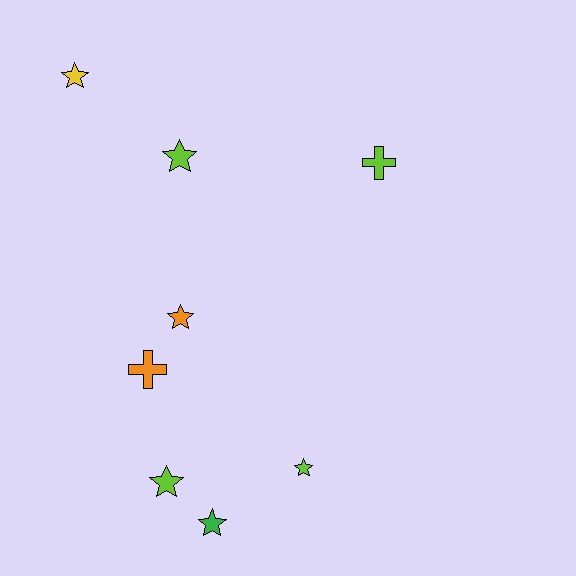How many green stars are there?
There is 1 green star.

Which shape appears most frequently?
Star, with 6 objects.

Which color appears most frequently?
Lime, with 4 objects.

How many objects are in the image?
There are 8 objects.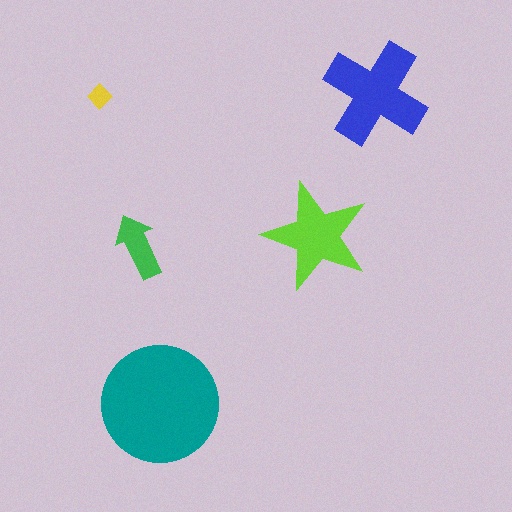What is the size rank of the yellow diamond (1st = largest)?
5th.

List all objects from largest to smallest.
The teal circle, the blue cross, the lime star, the green arrow, the yellow diamond.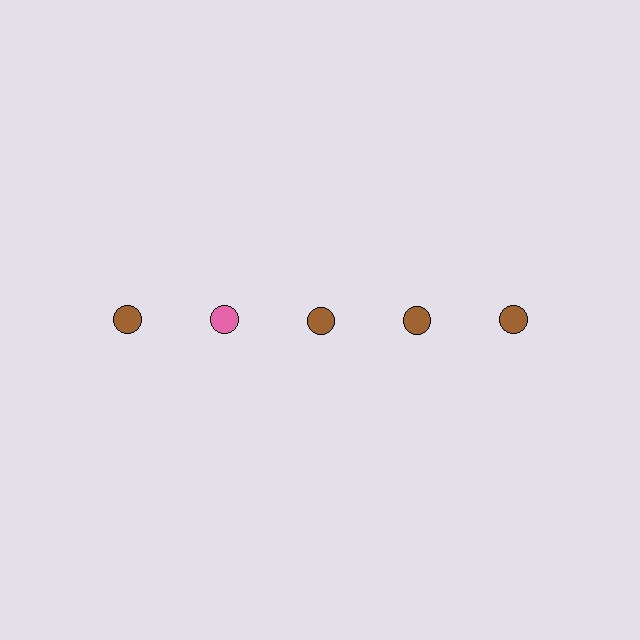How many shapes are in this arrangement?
There are 5 shapes arranged in a grid pattern.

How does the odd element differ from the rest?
It has a different color: pink instead of brown.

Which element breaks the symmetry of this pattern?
The pink circle in the top row, second from left column breaks the symmetry. All other shapes are brown circles.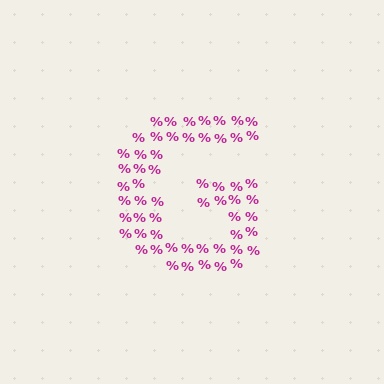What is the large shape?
The large shape is the letter G.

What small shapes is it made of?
It is made of small percent signs.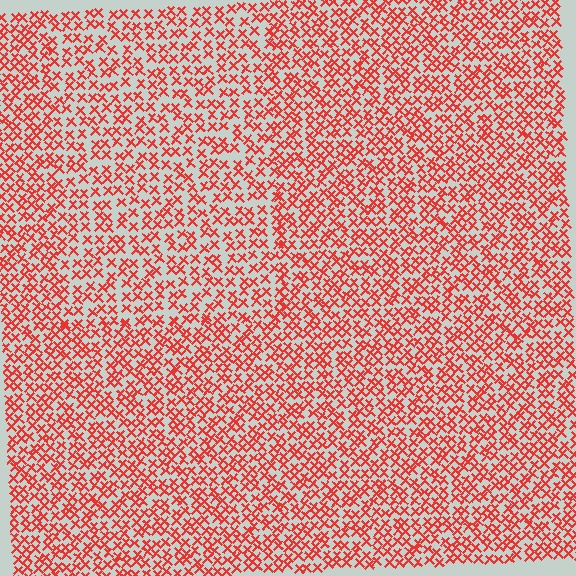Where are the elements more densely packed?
The elements are more densely packed outside the rectangle boundary.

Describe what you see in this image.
The image contains small red elements arranged at two different densities. A rectangle-shaped region is visible where the elements are less densely packed than the surrounding area.